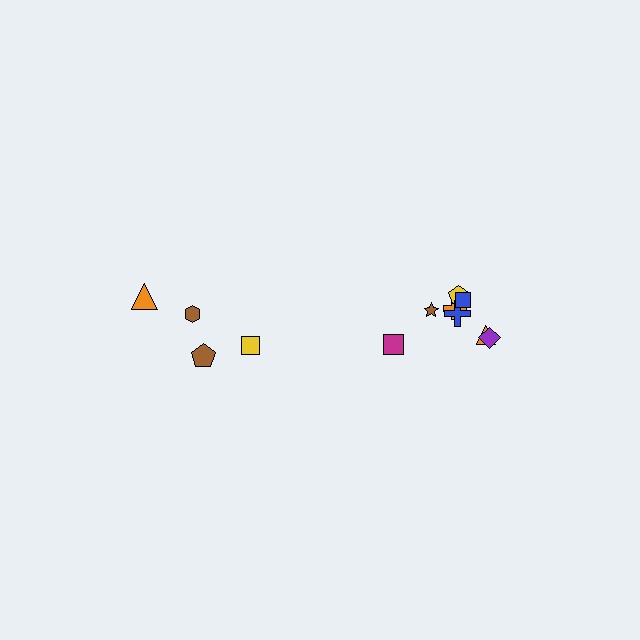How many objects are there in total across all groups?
There are 12 objects.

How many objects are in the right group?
There are 8 objects.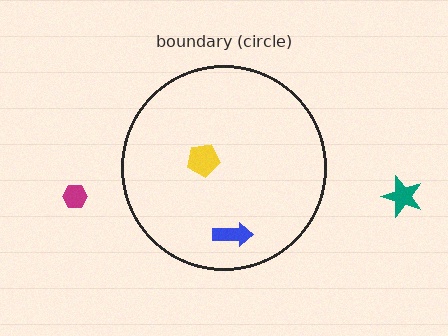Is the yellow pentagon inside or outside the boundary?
Inside.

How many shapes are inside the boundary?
2 inside, 2 outside.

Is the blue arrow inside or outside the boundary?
Inside.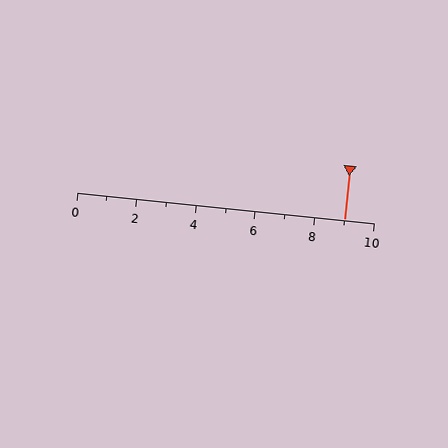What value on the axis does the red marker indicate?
The marker indicates approximately 9.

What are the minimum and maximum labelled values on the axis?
The axis runs from 0 to 10.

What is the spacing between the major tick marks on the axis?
The major ticks are spaced 2 apart.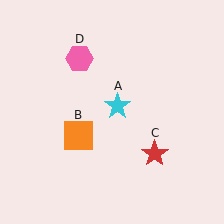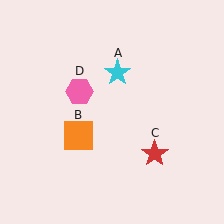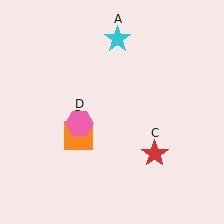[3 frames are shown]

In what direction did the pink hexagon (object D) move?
The pink hexagon (object D) moved down.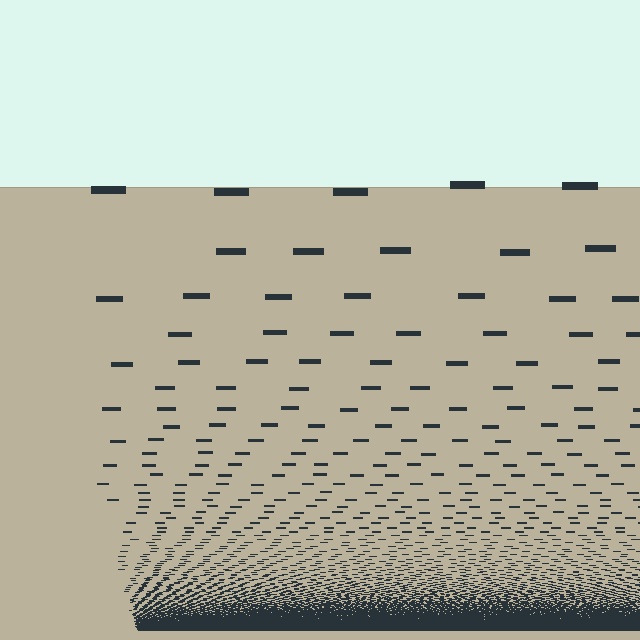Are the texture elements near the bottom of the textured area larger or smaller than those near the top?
Smaller. The gradient is inverted — elements near the bottom are smaller and denser.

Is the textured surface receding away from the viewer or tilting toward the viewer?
The surface appears to tilt toward the viewer. Texture elements get larger and sparser toward the top.